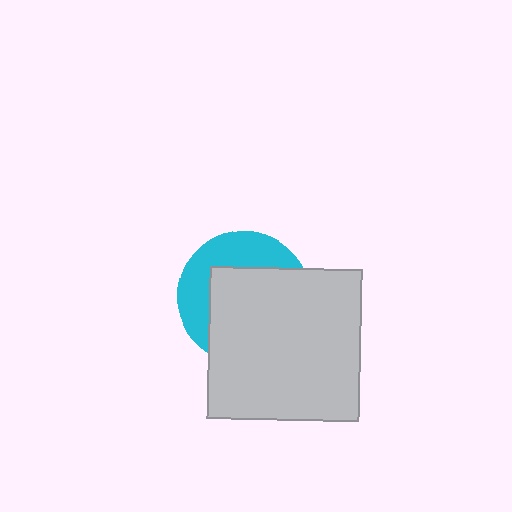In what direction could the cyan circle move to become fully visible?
The cyan circle could move toward the upper-left. That would shift it out from behind the light gray square entirely.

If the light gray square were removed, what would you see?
You would see the complete cyan circle.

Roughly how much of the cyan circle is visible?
A small part of it is visible (roughly 38%).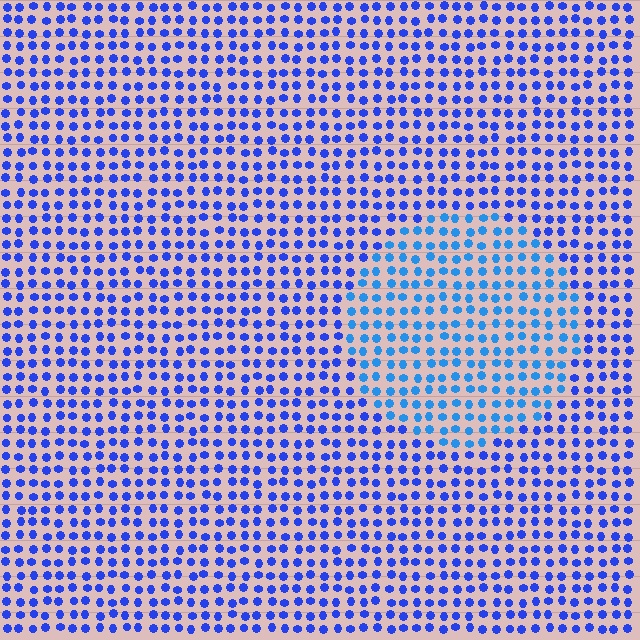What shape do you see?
I see a circle.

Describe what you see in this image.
The image is filled with small blue elements in a uniform arrangement. A circle-shaped region is visible where the elements are tinted to a slightly different hue, forming a subtle color boundary.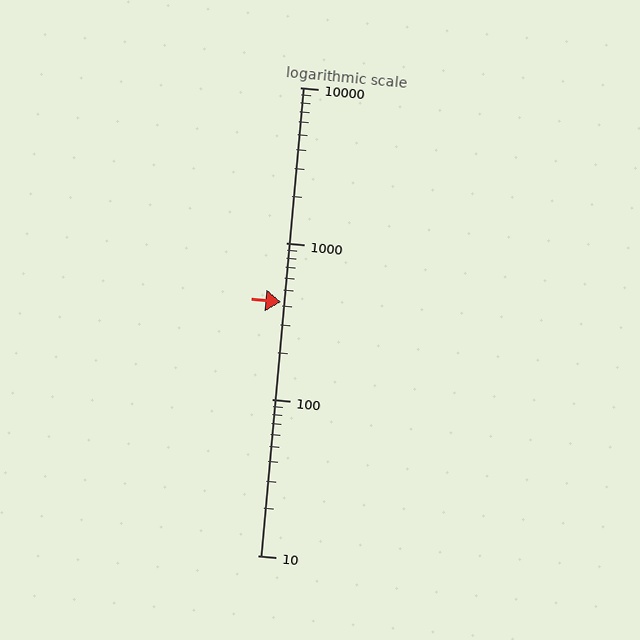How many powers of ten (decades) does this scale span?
The scale spans 3 decades, from 10 to 10000.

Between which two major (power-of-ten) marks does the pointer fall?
The pointer is between 100 and 1000.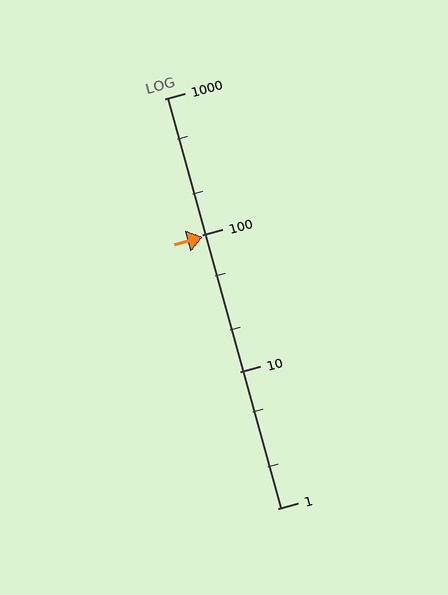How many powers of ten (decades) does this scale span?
The scale spans 3 decades, from 1 to 1000.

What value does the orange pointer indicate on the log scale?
The pointer indicates approximately 97.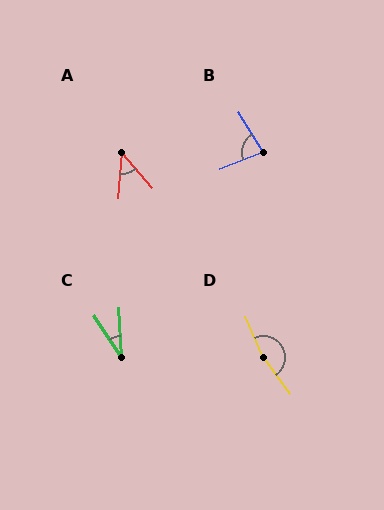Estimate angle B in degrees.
Approximately 79 degrees.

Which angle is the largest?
D, at approximately 167 degrees.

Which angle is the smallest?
C, at approximately 30 degrees.